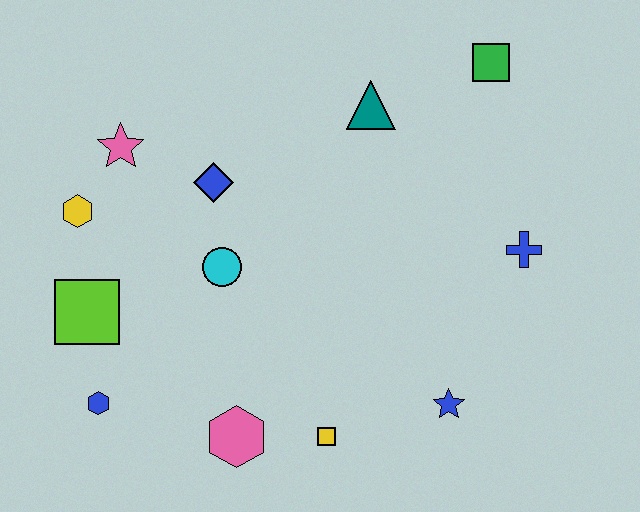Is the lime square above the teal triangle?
No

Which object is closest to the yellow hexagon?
The pink star is closest to the yellow hexagon.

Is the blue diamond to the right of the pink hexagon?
No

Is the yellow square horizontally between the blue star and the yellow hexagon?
Yes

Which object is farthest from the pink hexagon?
The green square is farthest from the pink hexagon.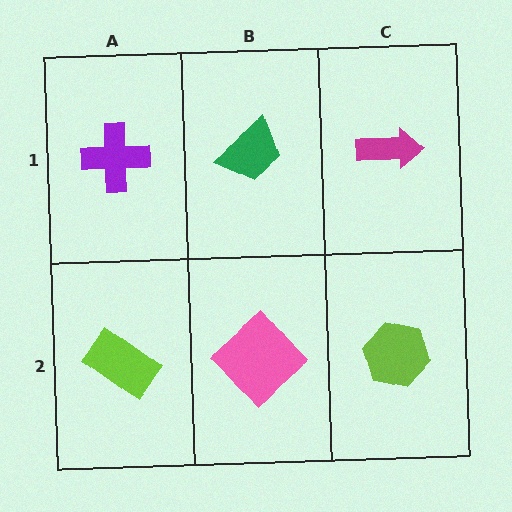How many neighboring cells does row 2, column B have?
3.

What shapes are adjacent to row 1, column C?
A lime hexagon (row 2, column C), a green trapezoid (row 1, column B).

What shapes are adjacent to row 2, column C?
A magenta arrow (row 1, column C), a pink diamond (row 2, column B).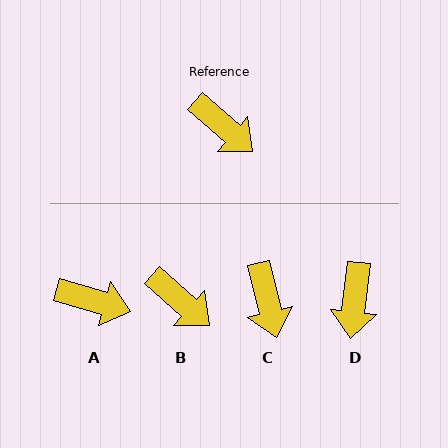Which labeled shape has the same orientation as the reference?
B.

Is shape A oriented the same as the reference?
No, it is off by about 25 degrees.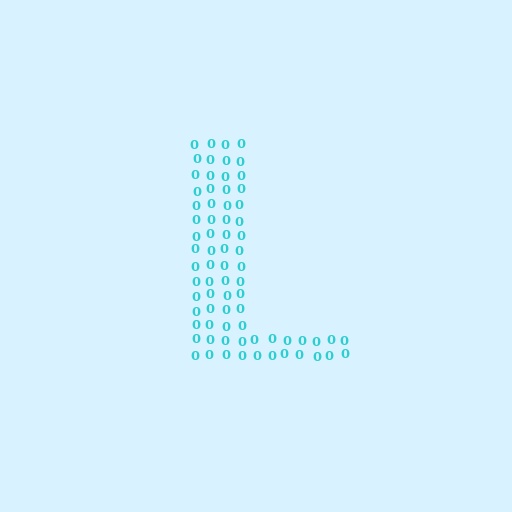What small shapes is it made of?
It is made of small digit 0's.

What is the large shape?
The large shape is the letter L.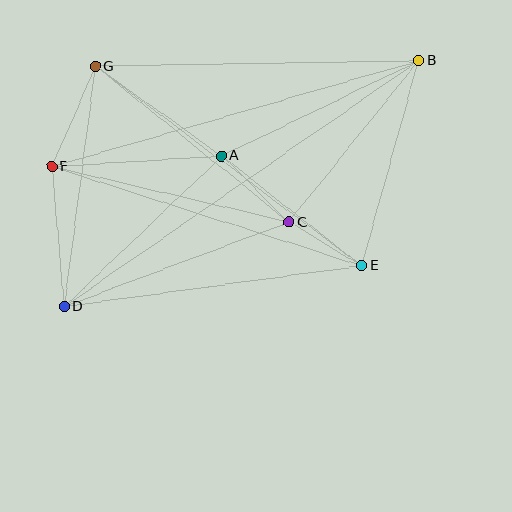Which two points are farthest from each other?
Points B and D are farthest from each other.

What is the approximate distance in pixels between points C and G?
The distance between C and G is approximately 249 pixels.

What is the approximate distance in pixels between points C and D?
The distance between C and D is approximately 240 pixels.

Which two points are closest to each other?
Points C and E are closest to each other.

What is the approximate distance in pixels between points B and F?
The distance between B and F is approximately 382 pixels.